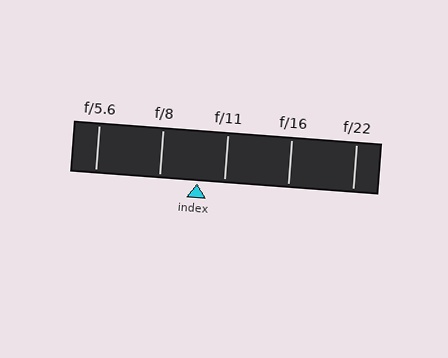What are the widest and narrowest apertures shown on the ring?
The widest aperture shown is f/5.6 and the narrowest is f/22.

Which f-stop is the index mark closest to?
The index mark is closest to f/11.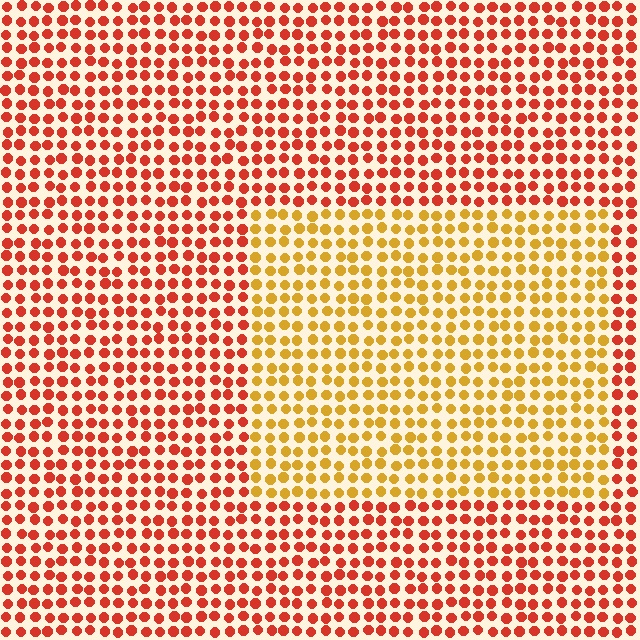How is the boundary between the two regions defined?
The boundary is defined purely by a slight shift in hue (about 39 degrees). Spacing, size, and orientation are identical on both sides.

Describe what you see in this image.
The image is filled with small red elements in a uniform arrangement. A rectangle-shaped region is visible where the elements are tinted to a slightly different hue, forming a subtle color boundary.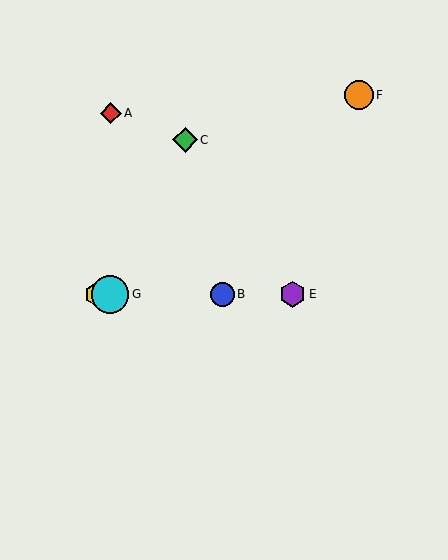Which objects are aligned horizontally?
Objects B, D, E, G are aligned horizontally.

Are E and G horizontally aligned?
Yes, both are at y≈294.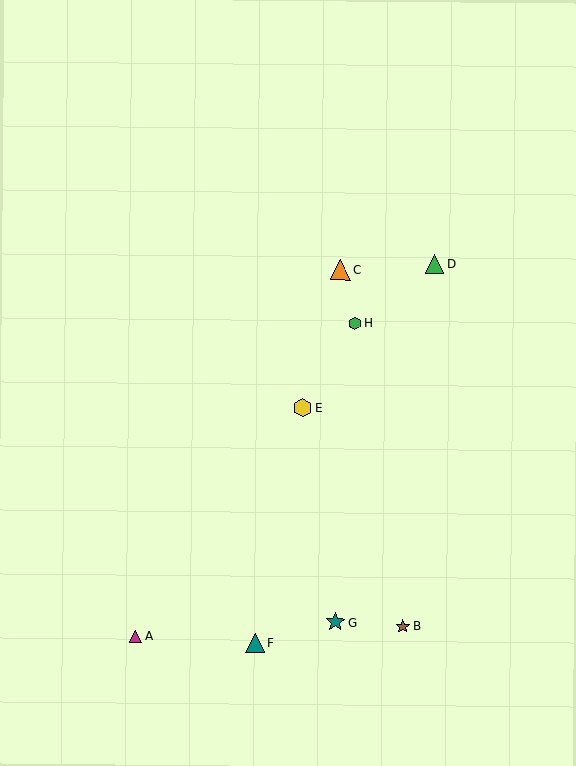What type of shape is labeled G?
Shape G is a teal star.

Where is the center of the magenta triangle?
The center of the magenta triangle is at (136, 636).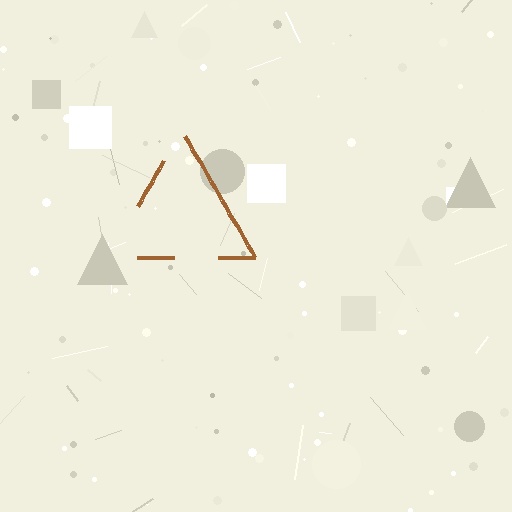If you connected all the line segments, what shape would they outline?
They would outline a triangle.